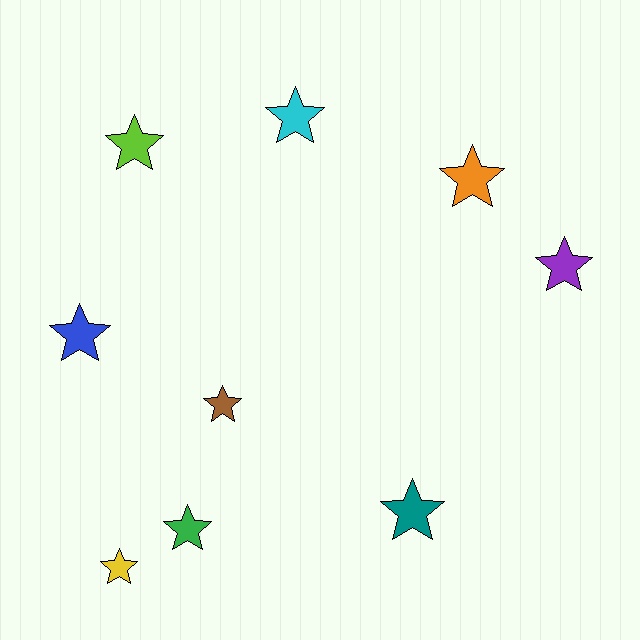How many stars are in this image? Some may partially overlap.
There are 9 stars.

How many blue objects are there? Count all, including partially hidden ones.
There is 1 blue object.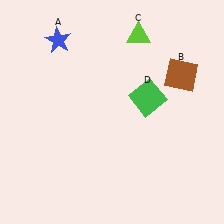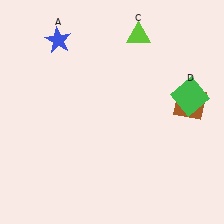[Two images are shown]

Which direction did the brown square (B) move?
The brown square (B) moved down.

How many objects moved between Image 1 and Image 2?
2 objects moved between the two images.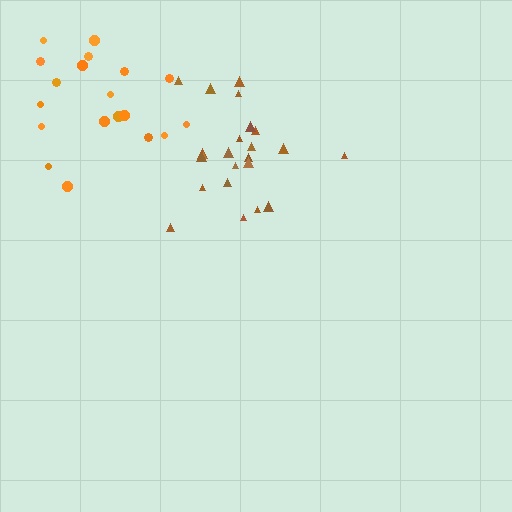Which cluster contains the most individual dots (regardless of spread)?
Brown (23).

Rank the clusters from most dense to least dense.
brown, orange.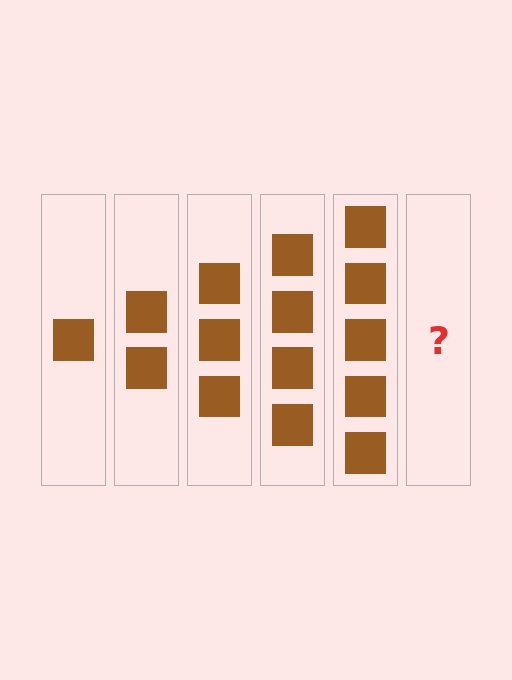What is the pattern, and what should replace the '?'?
The pattern is that each step adds one more square. The '?' should be 6 squares.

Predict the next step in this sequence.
The next step is 6 squares.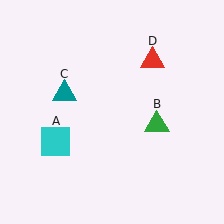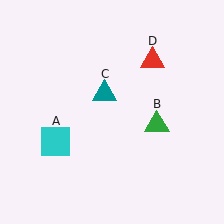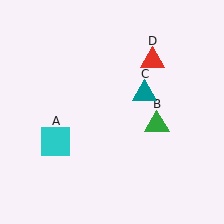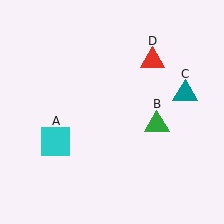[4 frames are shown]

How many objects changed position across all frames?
1 object changed position: teal triangle (object C).